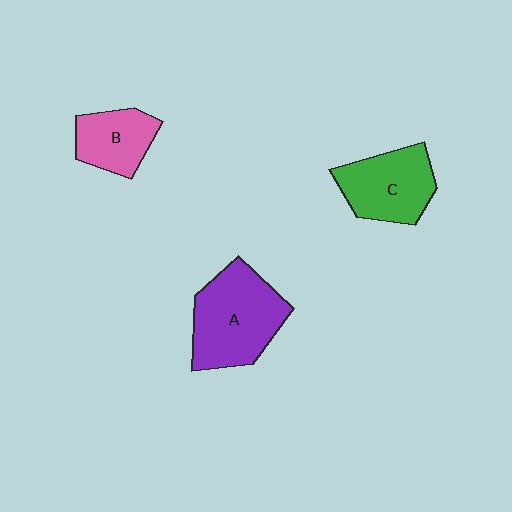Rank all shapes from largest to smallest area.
From largest to smallest: A (purple), C (green), B (pink).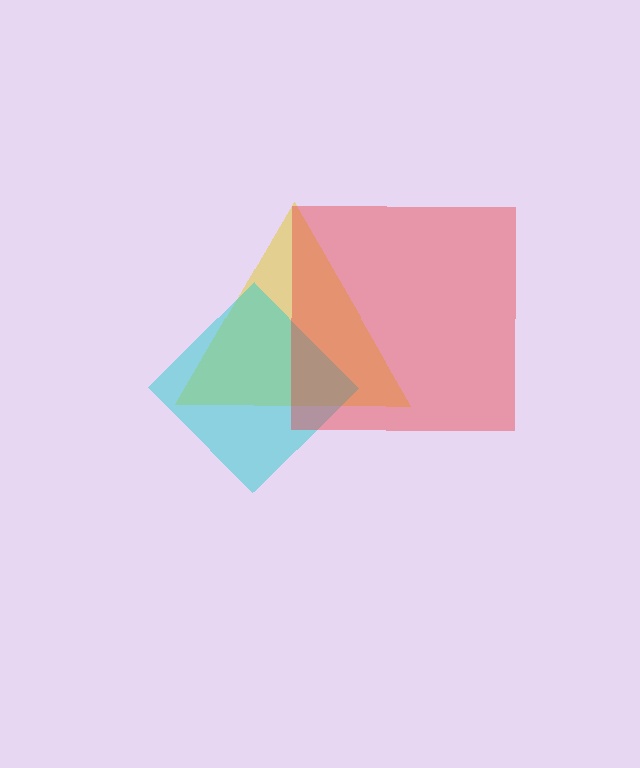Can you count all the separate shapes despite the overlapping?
Yes, there are 3 separate shapes.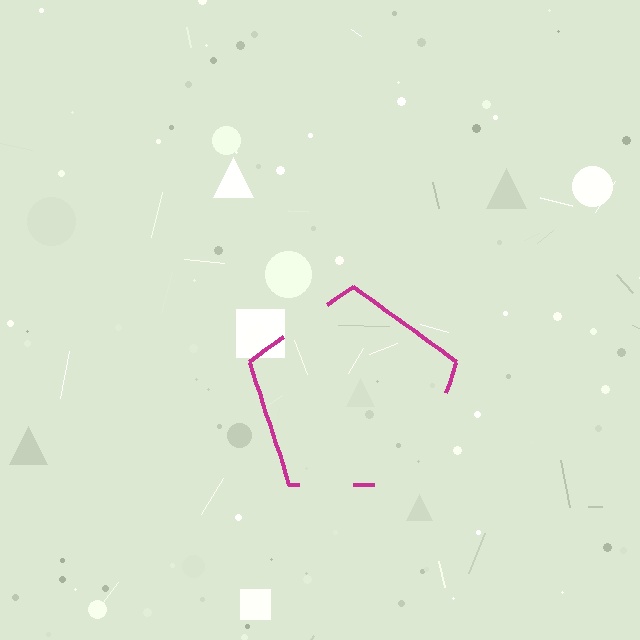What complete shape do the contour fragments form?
The contour fragments form a pentagon.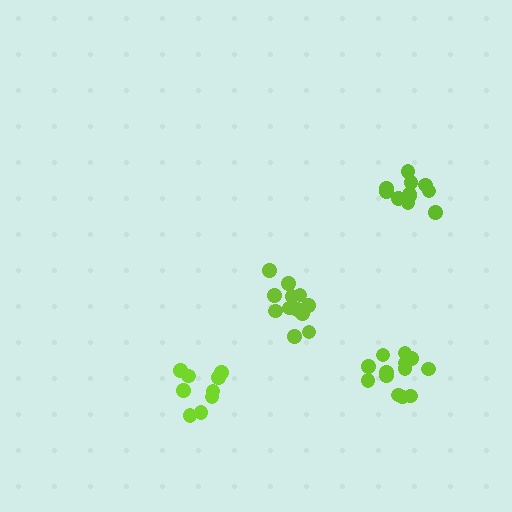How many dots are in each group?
Group 1: 11 dots, Group 2: 13 dots, Group 3: 13 dots, Group 4: 9 dots (46 total).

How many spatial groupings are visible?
There are 4 spatial groupings.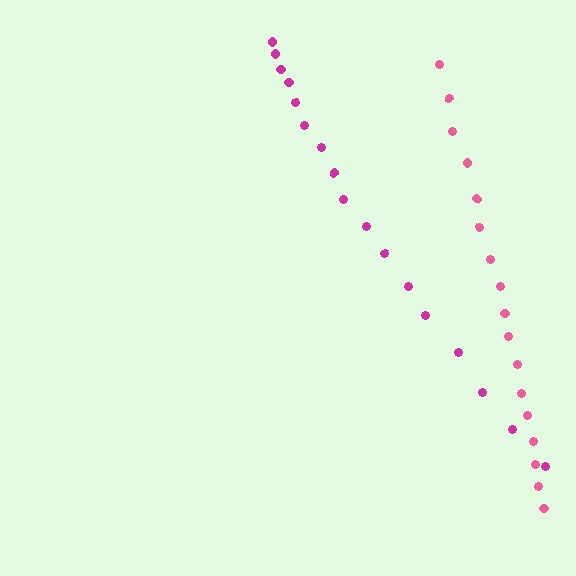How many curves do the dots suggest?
There are 2 distinct paths.